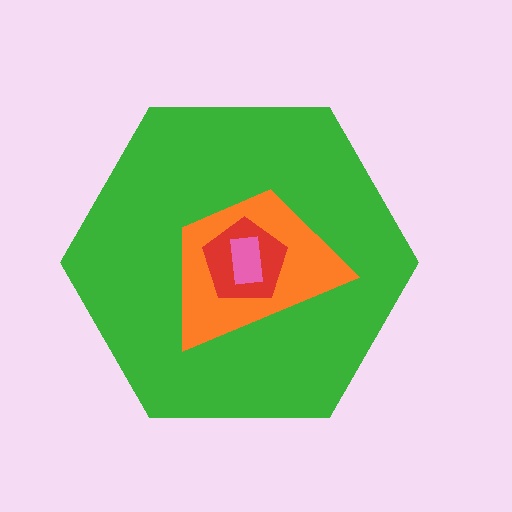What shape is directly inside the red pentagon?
The pink rectangle.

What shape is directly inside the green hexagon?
The orange trapezoid.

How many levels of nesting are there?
4.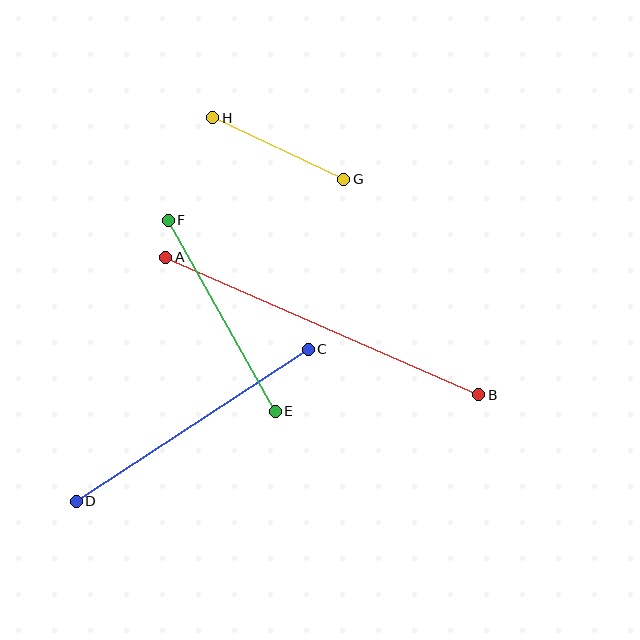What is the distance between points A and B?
The distance is approximately 342 pixels.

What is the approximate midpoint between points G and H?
The midpoint is at approximately (278, 148) pixels.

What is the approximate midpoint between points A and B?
The midpoint is at approximately (322, 326) pixels.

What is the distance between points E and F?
The distance is approximately 219 pixels.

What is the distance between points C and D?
The distance is approximately 277 pixels.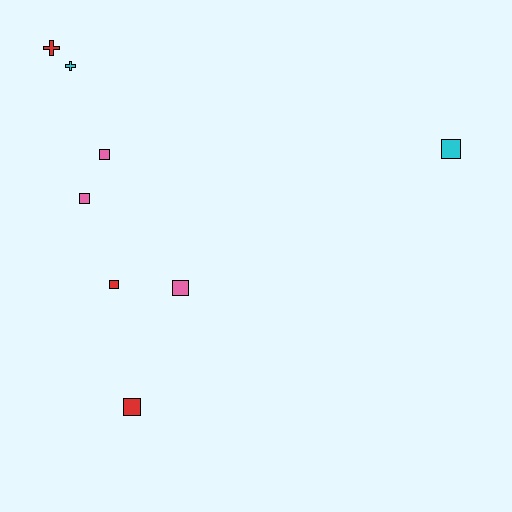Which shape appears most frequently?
Square, with 6 objects.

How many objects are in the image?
There are 8 objects.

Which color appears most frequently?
Red, with 3 objects.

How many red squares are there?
There are 2 red squares.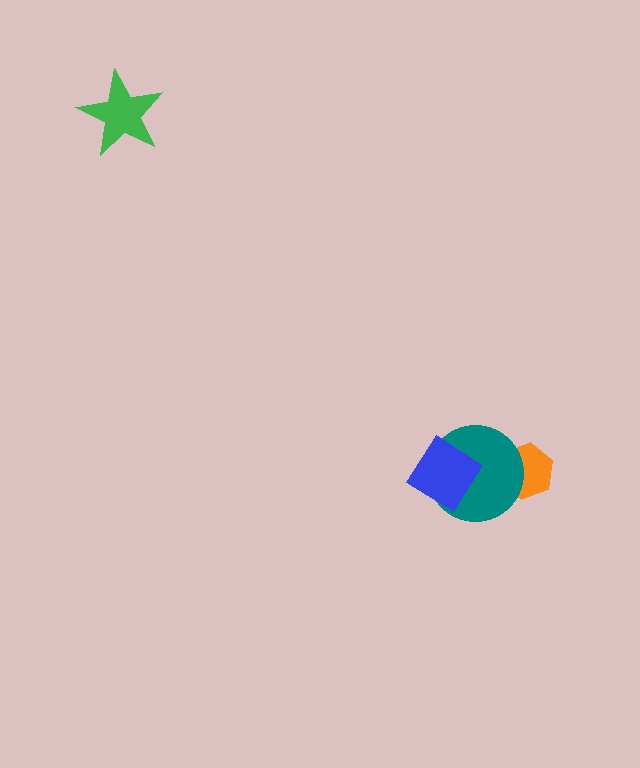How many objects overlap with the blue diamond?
1 object overlaps with the blue diamond.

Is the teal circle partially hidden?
Yes, it is partially covered by another shape.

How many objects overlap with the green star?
0 objects overlap with the green star.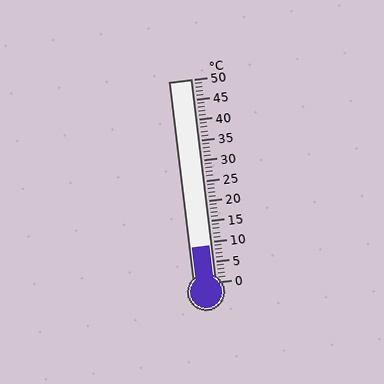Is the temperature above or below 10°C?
The temperature is below 10°C.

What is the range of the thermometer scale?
The thermometer scale ranges from 0°C to 50°C.